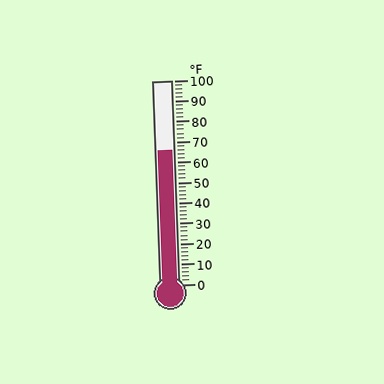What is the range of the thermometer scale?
The thermometer scale ranges from 0°F to 100°F.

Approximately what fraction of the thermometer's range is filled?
The thermometer is filled to approximately 65% of its range.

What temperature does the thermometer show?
The thermometer shows approximately 66°F.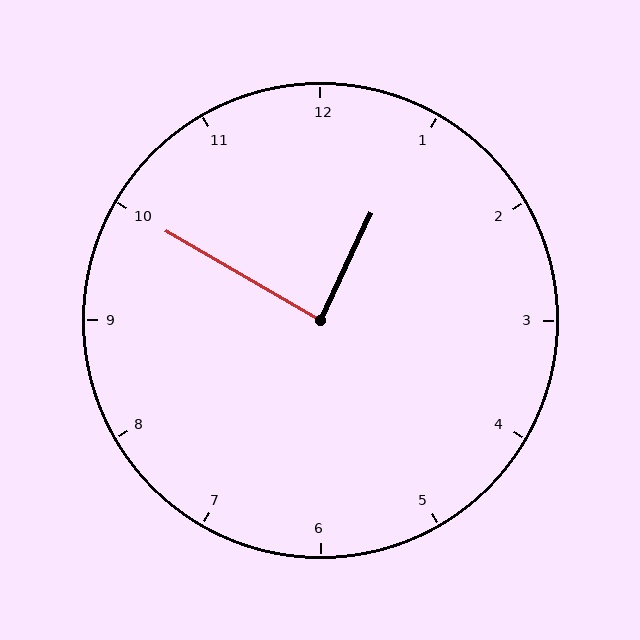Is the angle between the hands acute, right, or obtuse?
It is right.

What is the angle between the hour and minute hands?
Approximately 85 degrees.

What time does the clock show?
12:50.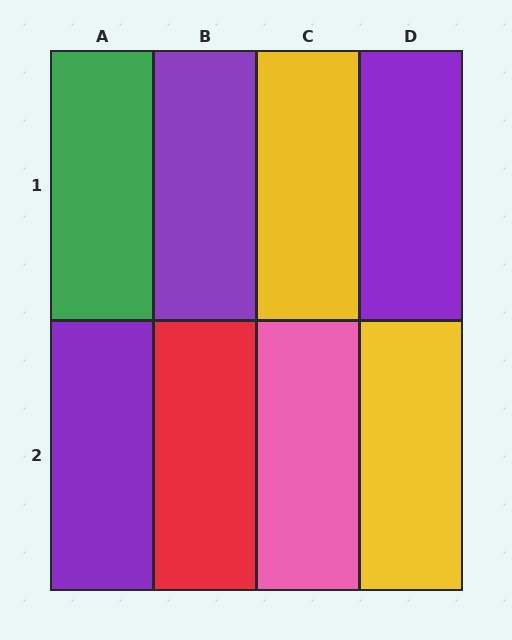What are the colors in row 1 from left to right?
Green, purple, yellow, purple.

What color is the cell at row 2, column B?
Red.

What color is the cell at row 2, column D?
Yellow.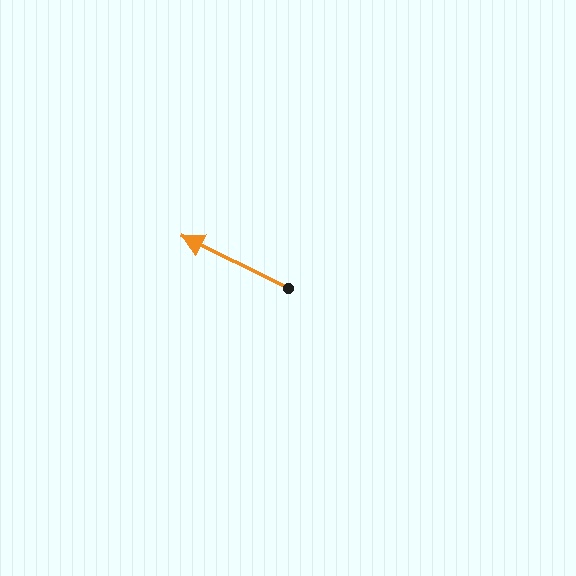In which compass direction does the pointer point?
Northwest.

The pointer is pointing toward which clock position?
Roughly 10 o'clock.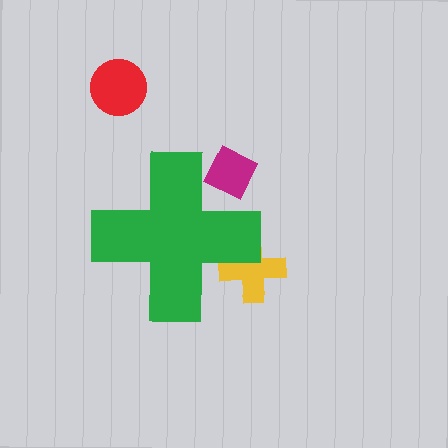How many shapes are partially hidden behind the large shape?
2 shapes are partially hidden.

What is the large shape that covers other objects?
A green cross.